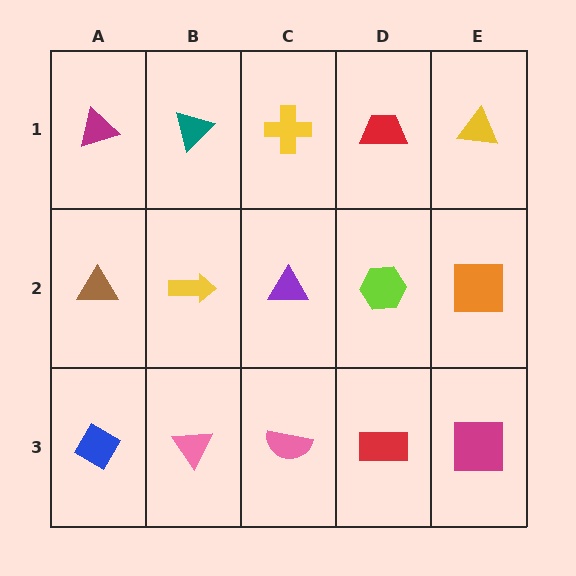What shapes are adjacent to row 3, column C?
A purple triangle (row 2, column C), a pink triangle (row 3, column B), a red rectangle (row 3, column D).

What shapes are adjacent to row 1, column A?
A brown triangle (row 2, column A), a teal triangle (row 1, column B).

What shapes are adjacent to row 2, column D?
A red trapezoid (row 1, column D), a red rectangle (row 3, column D), a purple triangle (row 2, column C), an orange square (row 2, column E).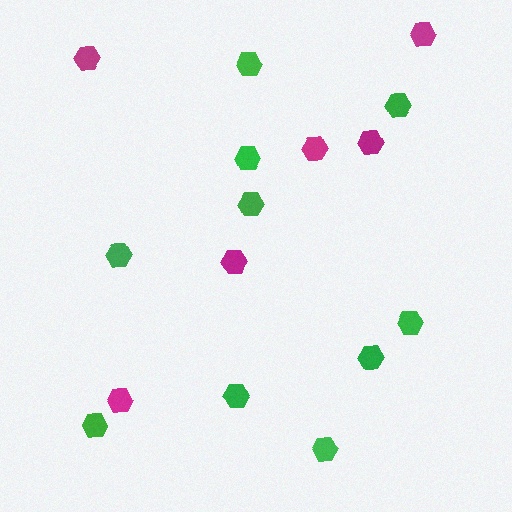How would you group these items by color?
There are 2 groups: one group of green hexagons (10) and one group of magenta hexagons (6).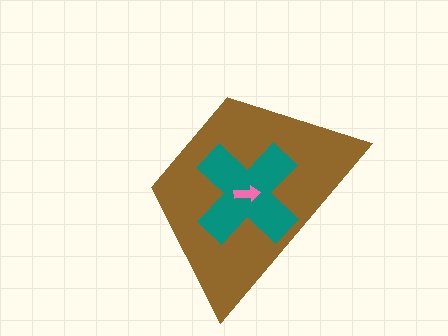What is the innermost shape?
The pink arrow.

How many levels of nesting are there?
3.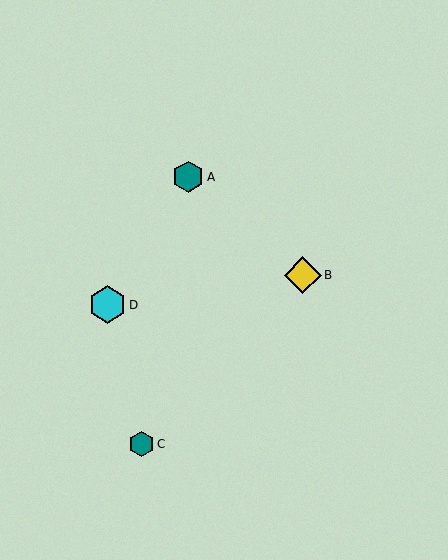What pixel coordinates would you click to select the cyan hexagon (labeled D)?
Click at (107, 305) to select the cyan hexagon D.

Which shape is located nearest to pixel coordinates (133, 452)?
The teal hexagon (labeled C) at (141, 444) is nearest to that location.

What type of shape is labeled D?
Shape D is a cyan hexagon.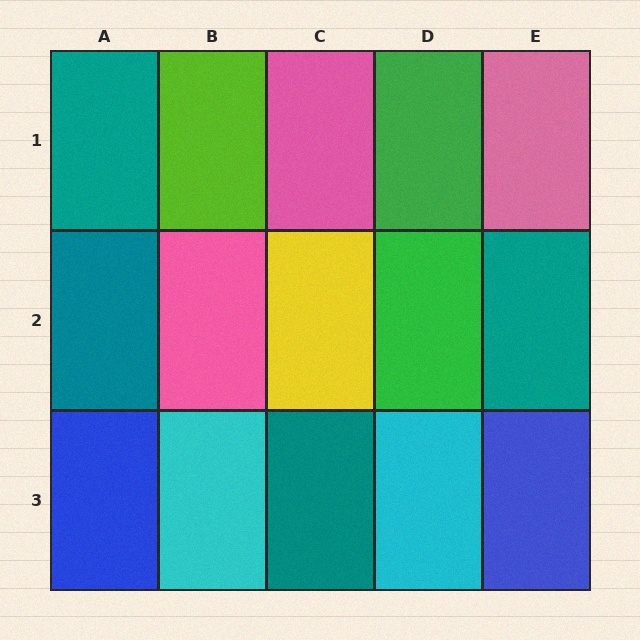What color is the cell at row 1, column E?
Pink.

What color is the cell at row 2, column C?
Yellow.